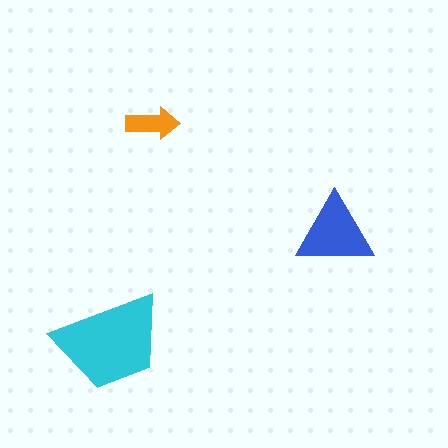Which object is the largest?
The cyan trapezoid.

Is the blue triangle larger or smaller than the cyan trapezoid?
Smaller.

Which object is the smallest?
The orange arrow.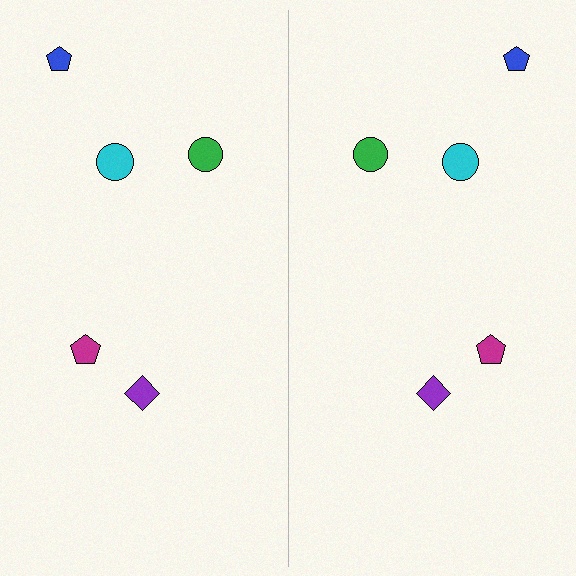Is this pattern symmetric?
Yes, this pattern has bilateral (reflection) symmetry.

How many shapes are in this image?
There are 10 shapes in this image.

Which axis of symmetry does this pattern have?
The pattern has a vertical axis of symmetry running through the center of the image.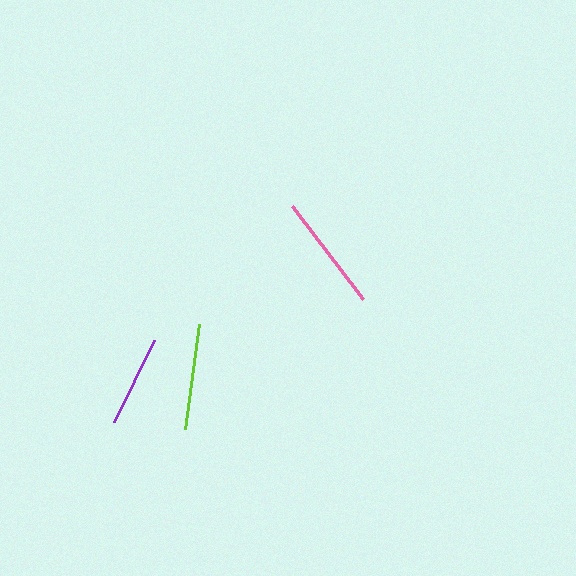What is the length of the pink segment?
The pink segment is approximately 117 pixels long.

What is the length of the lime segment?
The lime segment is approximately 106 pixels long.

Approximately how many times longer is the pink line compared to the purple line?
The pink line is approximately 1.3 times the length of the purple line.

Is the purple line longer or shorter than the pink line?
The pink line is longer than the purple line.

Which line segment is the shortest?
The purple line is the shortest at approximately 92 pixels.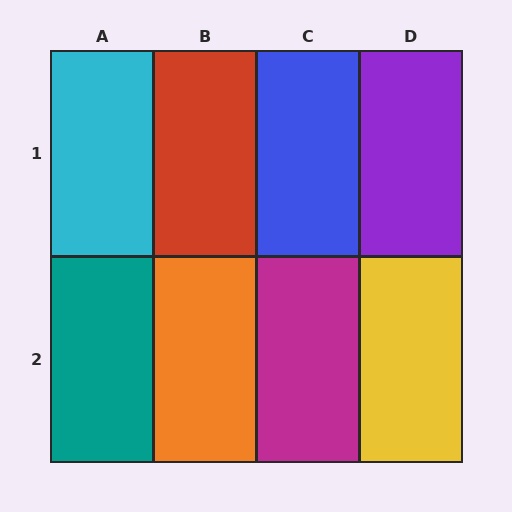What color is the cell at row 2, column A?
Teal.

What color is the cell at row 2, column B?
Orange.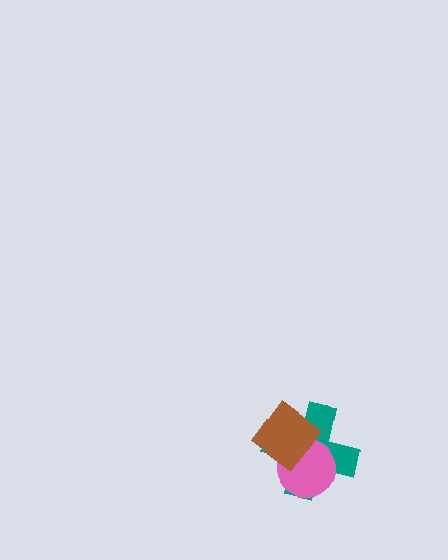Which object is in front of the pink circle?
The brown diamond is in front of the pink circle.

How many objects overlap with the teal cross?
2 objects overlap with the teal cross.